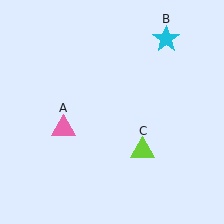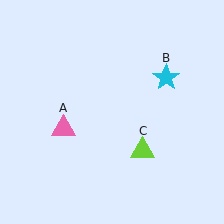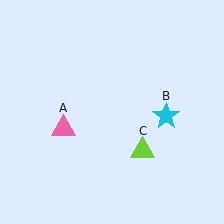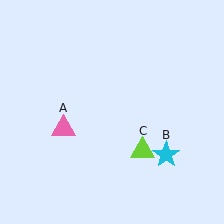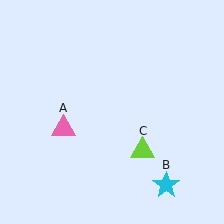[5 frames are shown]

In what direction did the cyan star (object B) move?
The cyan star (object B) moved down.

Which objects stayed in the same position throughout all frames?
Pink triangle (object A) and lime triangle (object C) remained stationary.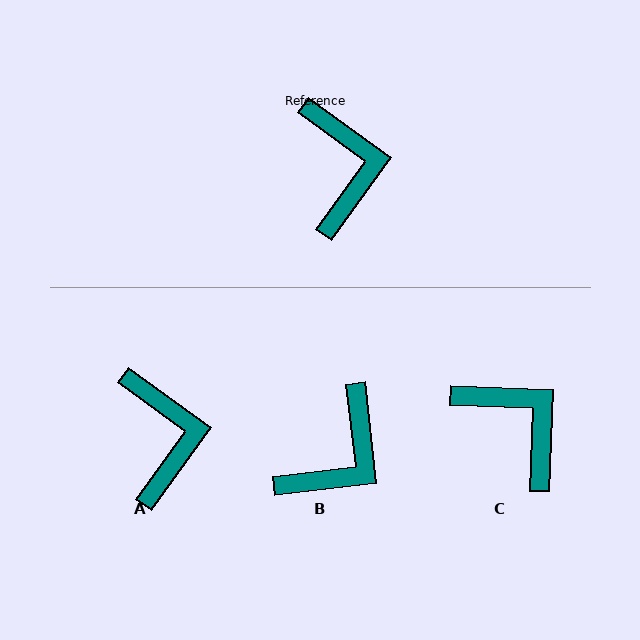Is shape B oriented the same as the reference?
No, it is off by about 48 degrees.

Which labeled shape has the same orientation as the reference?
A.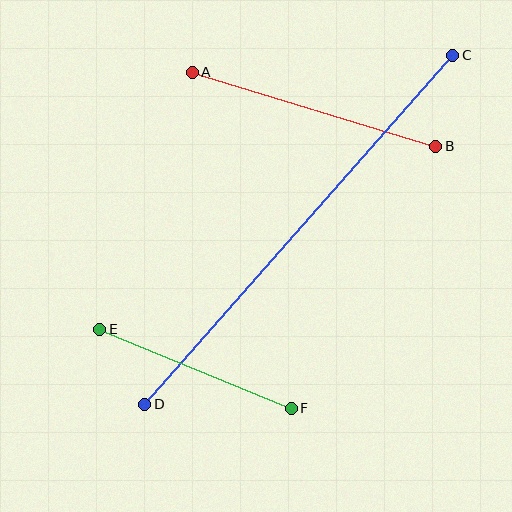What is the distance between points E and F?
The distance is approximately 208 pixels.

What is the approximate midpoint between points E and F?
The midpoint is at approximately (195, 369) pixels.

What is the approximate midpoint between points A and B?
The midpoint is at approximately (314, 109) pixels.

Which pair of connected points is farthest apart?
Points C and D are farthest apart.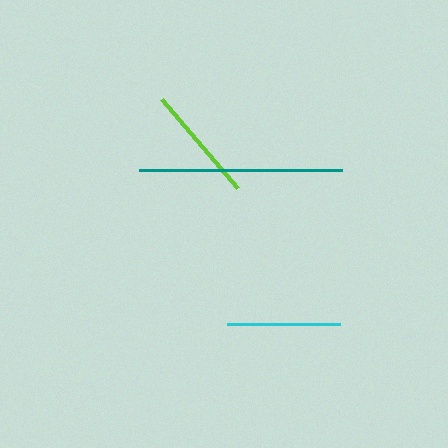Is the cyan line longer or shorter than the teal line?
The teal line is longer than the cyan line.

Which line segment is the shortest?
The cyan line is the shortest at approximately 113 pixels.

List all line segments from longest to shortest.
From longest to shortest: teal, lime, cyan.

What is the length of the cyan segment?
The cyan segment is approximately 113 pixels long.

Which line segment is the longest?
The teal line is the longest at approximately 203 pixels.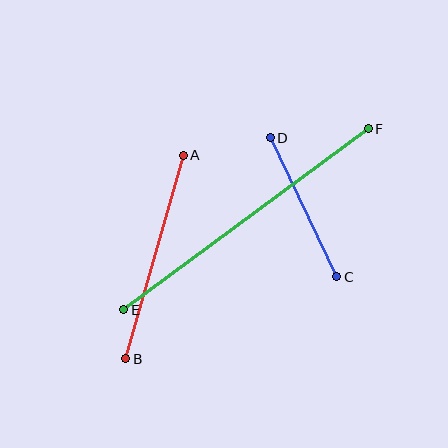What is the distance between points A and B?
The distance is approximately 212 pixels.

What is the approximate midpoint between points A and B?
The midpoint is at approximately (154, 257) pixels.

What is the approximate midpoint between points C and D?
The midpoint is at approximately (303, 207) pixels.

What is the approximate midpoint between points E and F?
The midpoint is at approximately (246, 219) pixels.